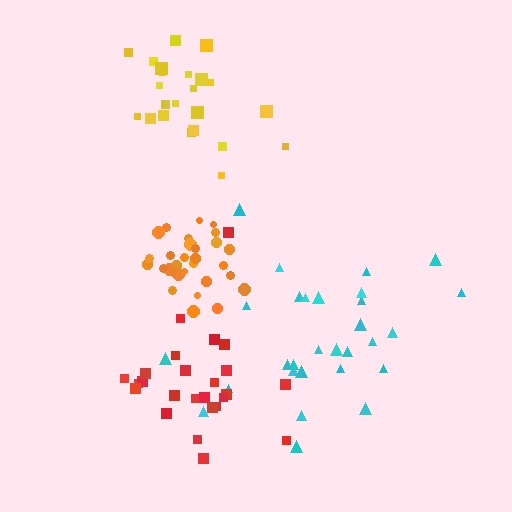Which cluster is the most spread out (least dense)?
Cyan.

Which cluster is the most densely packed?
Orange.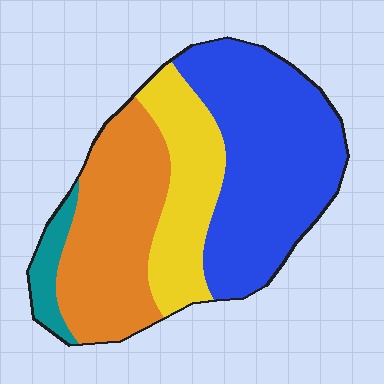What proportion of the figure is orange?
Orange takes up about one third (1/3) of the figure.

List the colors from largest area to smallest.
From largest to smallest: blue, orange, yellow, teal.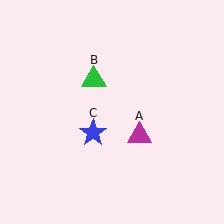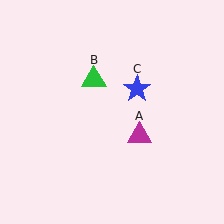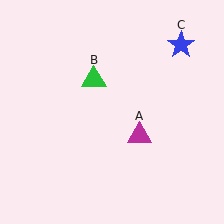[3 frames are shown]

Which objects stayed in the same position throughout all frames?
Magenta triangle (object A) and green triangle (object B) remained stationary.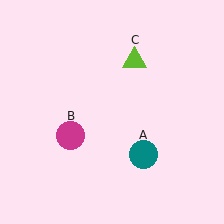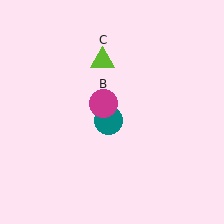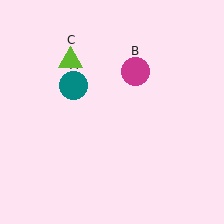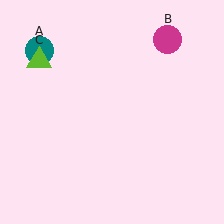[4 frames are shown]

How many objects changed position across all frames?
3 objects changed position: teal circle (object A), magenta circle (object B), lime triangle (object C).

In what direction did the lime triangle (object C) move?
The lime triangle (object C) moved left.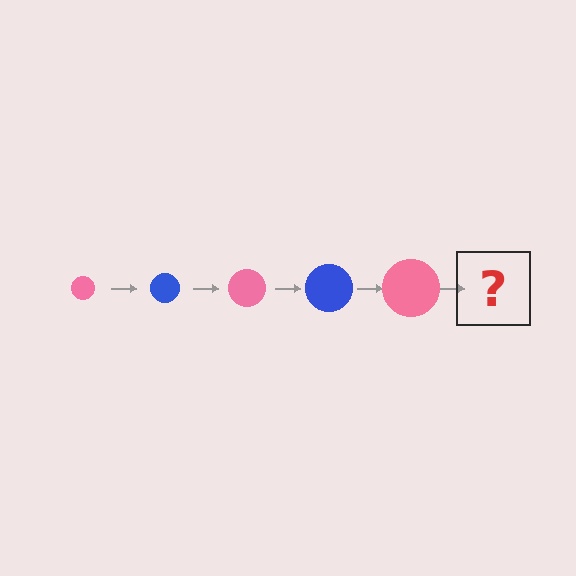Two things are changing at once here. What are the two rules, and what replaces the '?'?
The two rules are that the circle grows larger each step and the color cycles through pink and blue. The '?' should be a blue circle, larger than the previous one.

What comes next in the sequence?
The next element should be a blue circle, larger than the previous one.